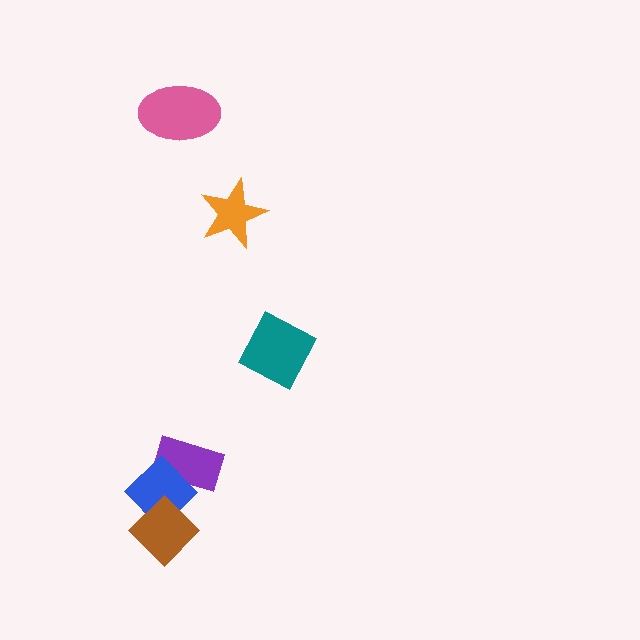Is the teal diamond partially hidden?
No, no other shape covers it.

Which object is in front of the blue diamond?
The brown diamond is in front of the blue diamond.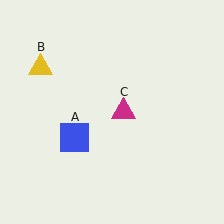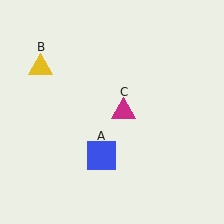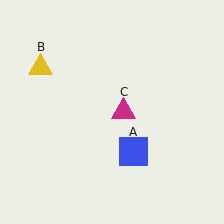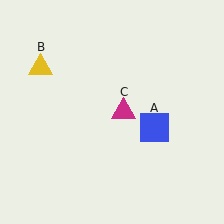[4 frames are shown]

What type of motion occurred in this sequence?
The blue square (object A) rotated counterclockwise around the center of the scene.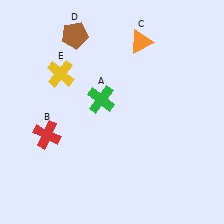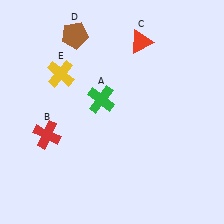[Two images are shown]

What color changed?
The triangle (C) changed from orange in Image 1 to red in Image 2.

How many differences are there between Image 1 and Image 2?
There is 1 difference between the two images.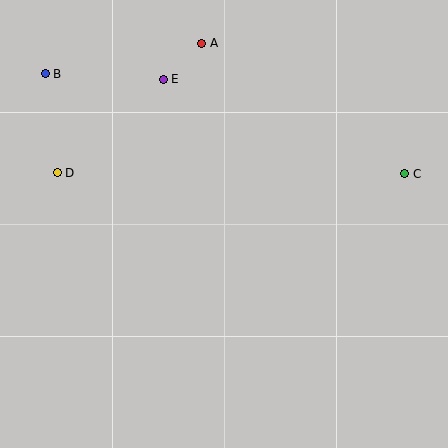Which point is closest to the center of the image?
Point E at (163, 79) is closest to the center.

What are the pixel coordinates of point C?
Point C is at (405, 174).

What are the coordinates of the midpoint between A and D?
The midpoint between A and D is at (129, 108).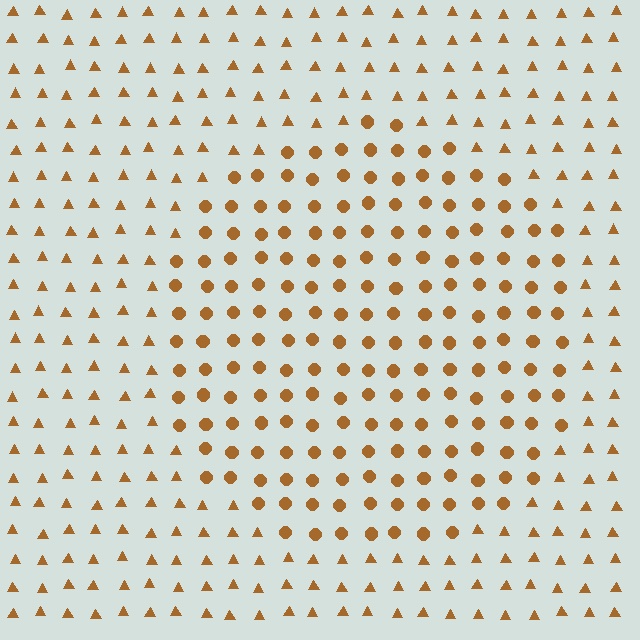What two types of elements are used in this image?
The image uses circles inside the circle region and triangles outside it.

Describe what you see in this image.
The image is filled with small brown elements arranged in a uniform grid. A circle-shaped region contains circles, while the surrounding area contains triangles. The boundary is defined purely by the change in element shape.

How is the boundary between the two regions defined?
The boundary is defined by a change in element shape: circles inside vs. triangles outside. All elements share the same color and spacing.